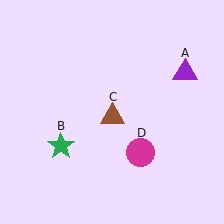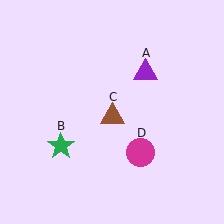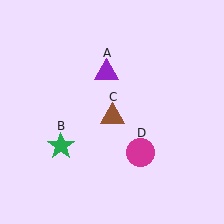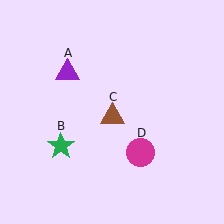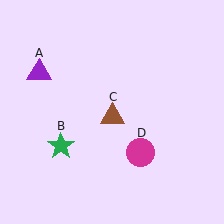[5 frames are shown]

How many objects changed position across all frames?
1 object changed position: purple triangle (object A).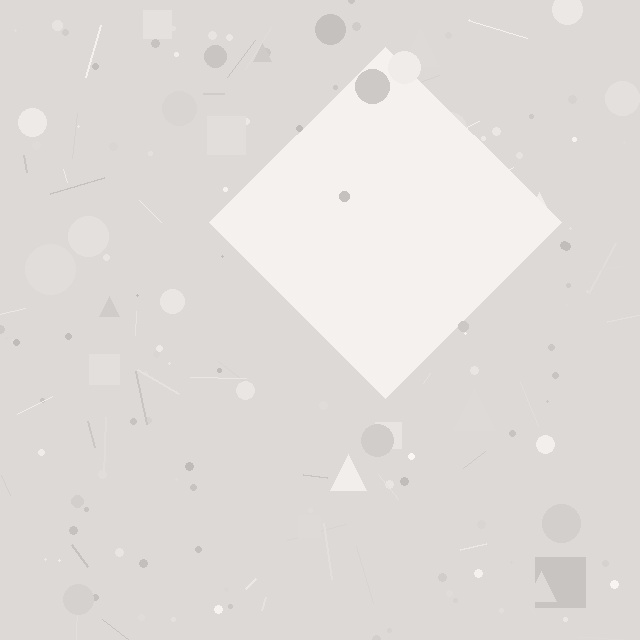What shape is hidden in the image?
A diamond is hidden in the image.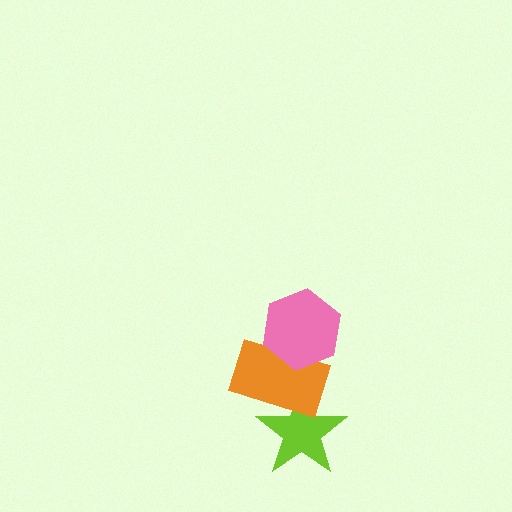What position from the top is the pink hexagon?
The pink hexagon is 1st from the top.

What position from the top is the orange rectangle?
The orange rectangle is 2nd from the top.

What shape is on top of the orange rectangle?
The pink hexagon is on top of the orange rectangle.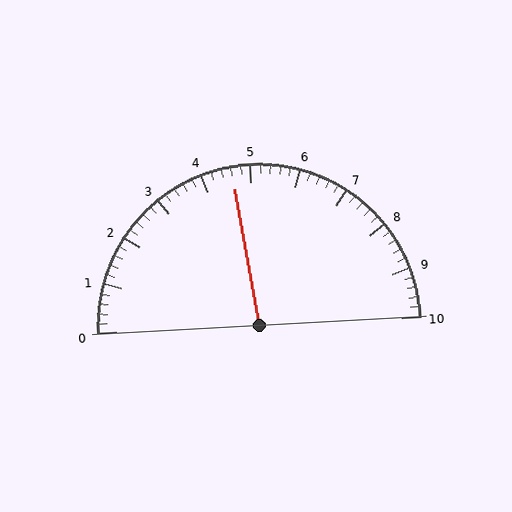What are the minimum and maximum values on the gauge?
The gauge ranges from 0 to 10.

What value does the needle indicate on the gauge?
The needle indicates approximately 4.6.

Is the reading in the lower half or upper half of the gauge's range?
The reading is in the lower half of the range (0 to 10).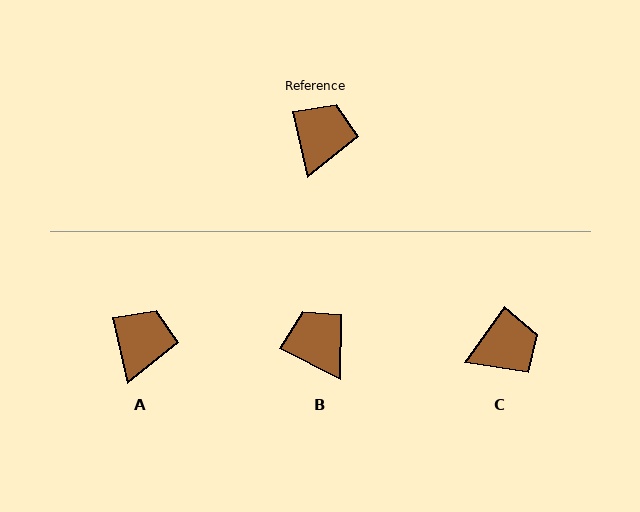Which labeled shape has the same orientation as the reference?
A.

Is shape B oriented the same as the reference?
No, it is off by about 51 degrees.